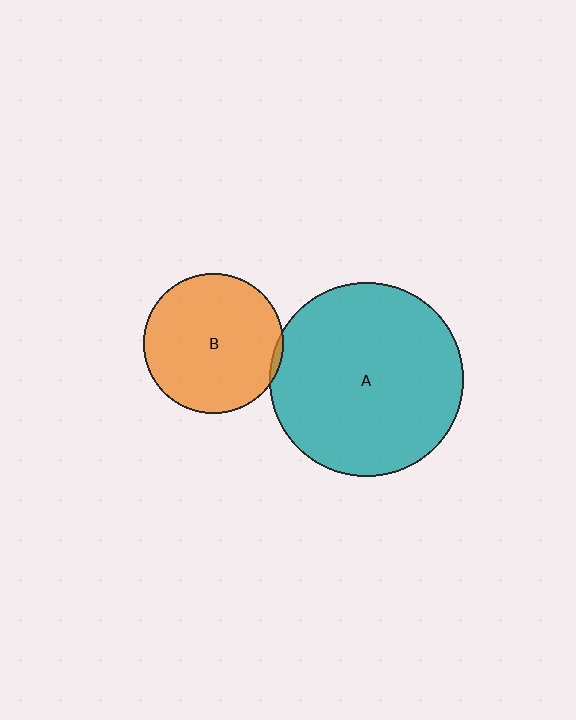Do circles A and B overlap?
Yes.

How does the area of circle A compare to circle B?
Approximately 1.9 times.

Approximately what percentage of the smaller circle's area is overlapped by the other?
Approximately 5%.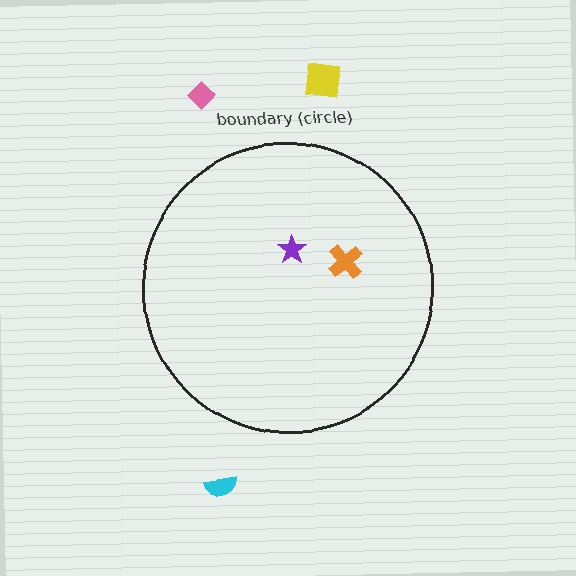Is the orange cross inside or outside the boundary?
Inside.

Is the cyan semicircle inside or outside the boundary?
Outside.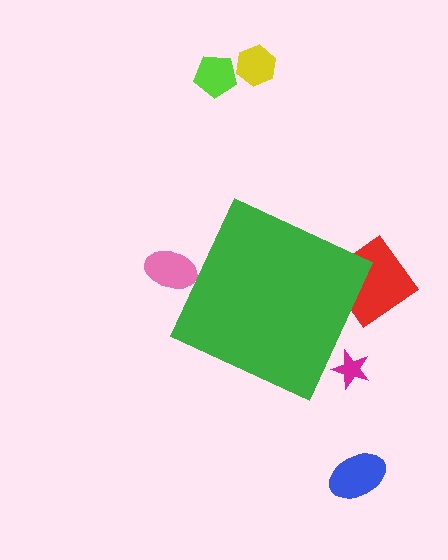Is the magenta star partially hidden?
Yes, the magenta star is partially hidden behind the green diamond.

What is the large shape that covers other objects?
A green diamond.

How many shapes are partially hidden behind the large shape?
3 shapes are partially hidden.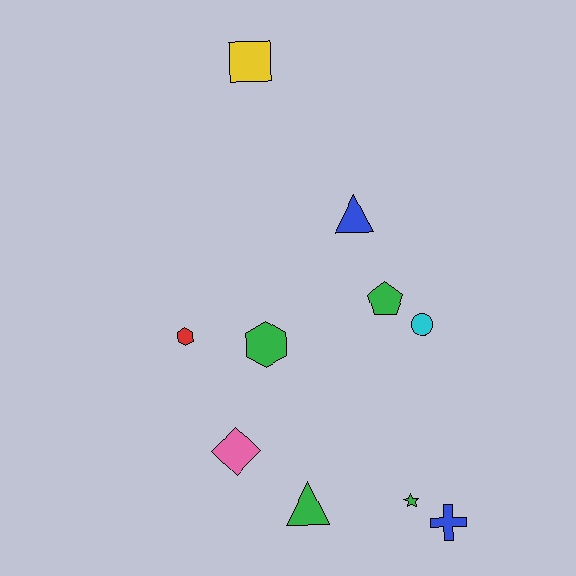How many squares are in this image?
There is 1 square.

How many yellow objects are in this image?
There is 1 yellow object.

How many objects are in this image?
There are 10 objects.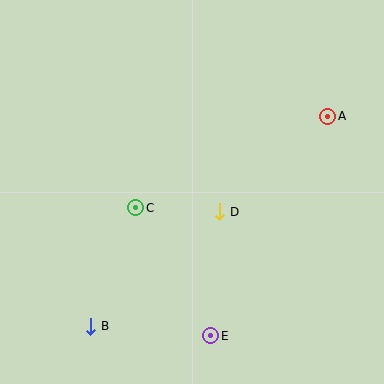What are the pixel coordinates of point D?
Point D is at (220, 212).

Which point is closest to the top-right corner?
Point A is closest to the top-right corner.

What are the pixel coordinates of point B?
Point B is at (91, 326).